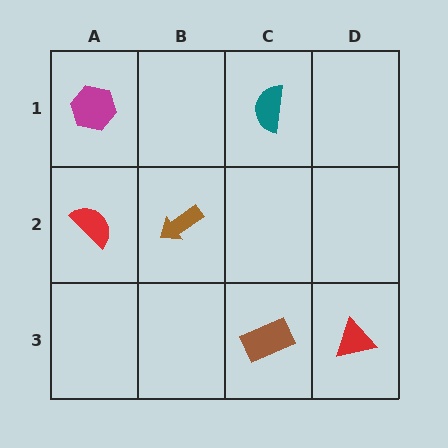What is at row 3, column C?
A brown rectangle.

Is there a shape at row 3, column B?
No, that cell is empty.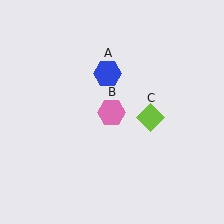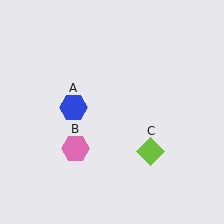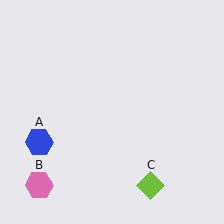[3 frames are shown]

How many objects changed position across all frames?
3 objects changed position: blue hexagon (object A), pink hexagon (object B), lime diamond (object C).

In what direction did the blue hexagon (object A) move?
The blue hexagon (object A) moved down and to the left.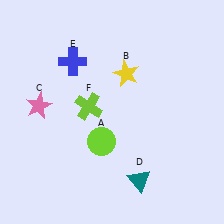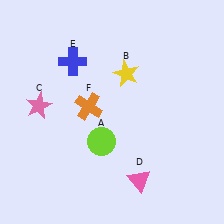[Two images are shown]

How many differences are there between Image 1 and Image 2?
There are 2 differences between the two images.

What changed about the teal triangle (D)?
In Image 1, D is teal. In Image 2, it changed to pink.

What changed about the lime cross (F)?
In Image 1, F is lime. In Image 2, it changed to orange.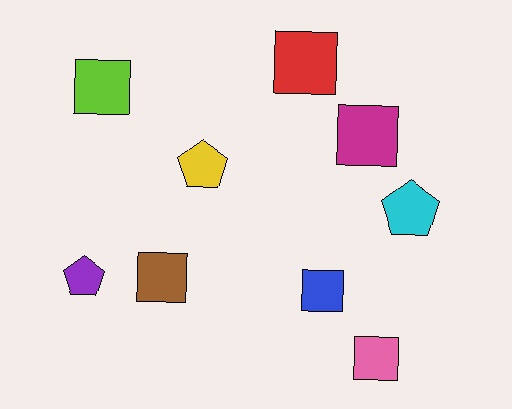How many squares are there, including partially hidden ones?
There are 6 squares.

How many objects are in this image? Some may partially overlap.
There are 9 objects.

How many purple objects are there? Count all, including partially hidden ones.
There is 1 purple object.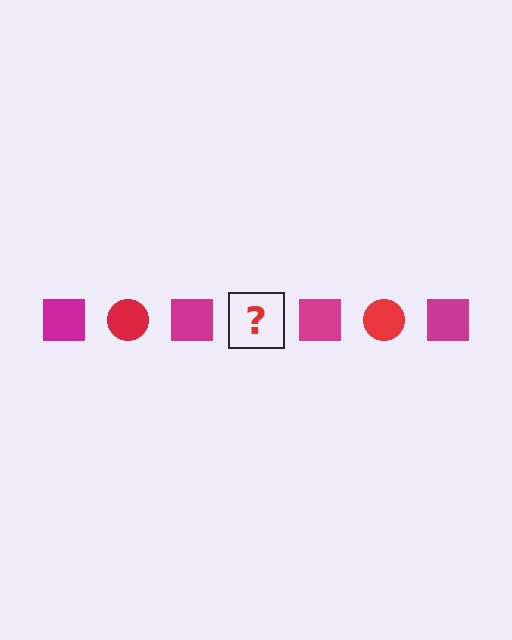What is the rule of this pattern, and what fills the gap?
The rule is that the pattern alternates between magenta square and red circle. The gap should be filled with a red circle.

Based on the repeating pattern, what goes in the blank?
The blank should be a red circle.